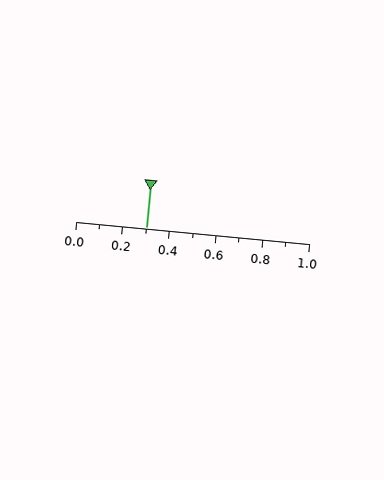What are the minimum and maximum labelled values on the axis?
The axis runs from 0.0 to 1.0.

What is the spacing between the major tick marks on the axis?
The major ticks are spaced 0.2 apart.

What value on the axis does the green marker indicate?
The marker indicates approximately 0.3.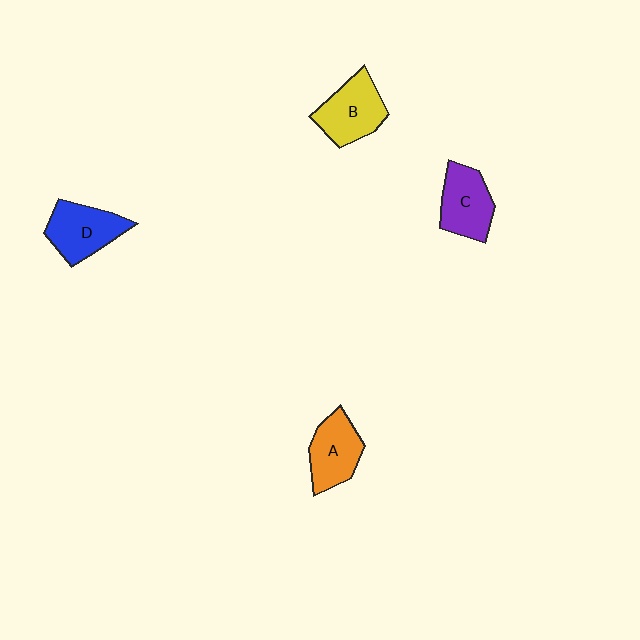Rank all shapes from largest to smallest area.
From largest to smallest: B (yellow), D (blue), C (purple), A (orange).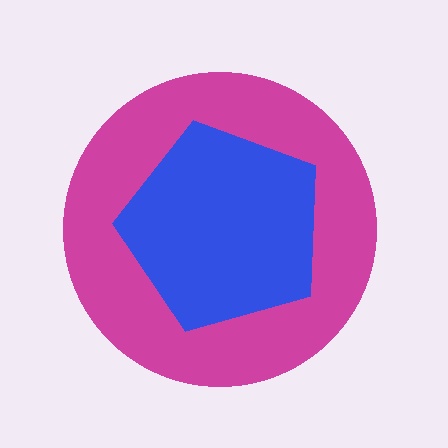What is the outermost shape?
The magenta circle.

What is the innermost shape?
The blue pentagon.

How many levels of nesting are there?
2.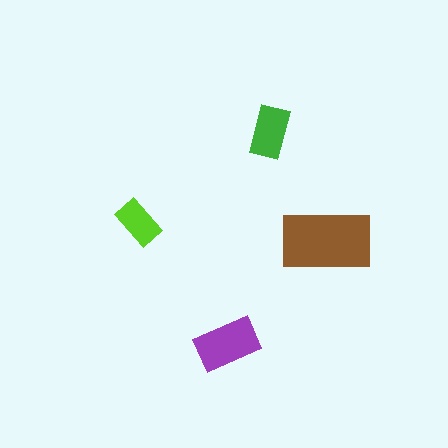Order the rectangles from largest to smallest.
the brown one, the purple one, the green one, the lime one.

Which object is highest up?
The green rectangle is topmost.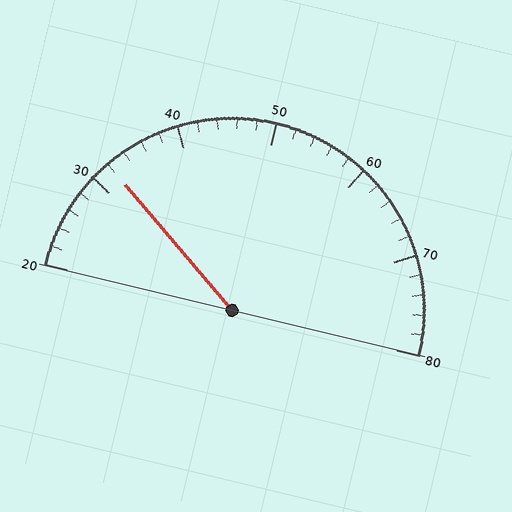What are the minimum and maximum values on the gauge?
The gauge ranges from 20 to 80.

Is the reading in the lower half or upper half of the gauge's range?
The reading is in the lower half of the range (20 to 80).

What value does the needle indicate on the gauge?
The needle indicates approximately 32.